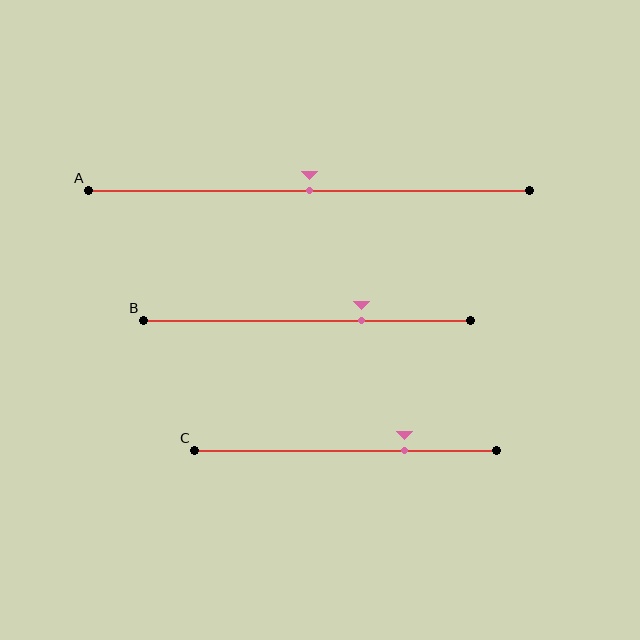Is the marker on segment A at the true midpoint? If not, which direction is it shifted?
Yes, the marker on segment A is at the true midpoint.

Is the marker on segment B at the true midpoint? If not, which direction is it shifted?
No, the marker on segment B is shifted to the right by about 17% of the segment length.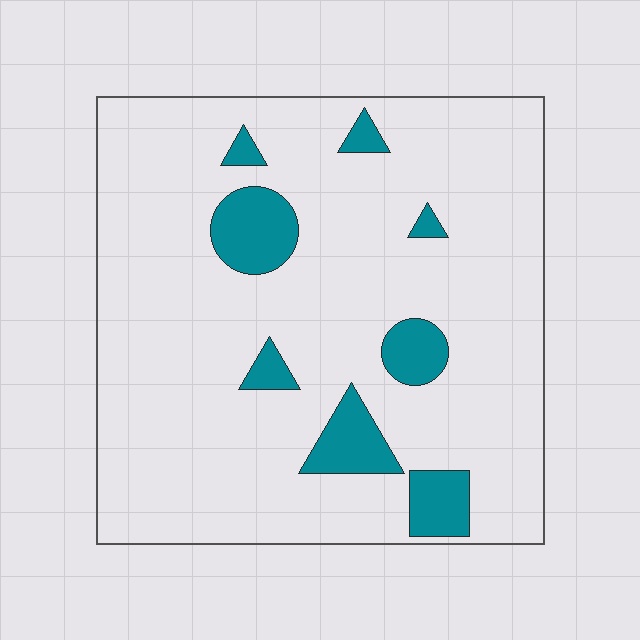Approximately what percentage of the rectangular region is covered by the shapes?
Approximately 10%.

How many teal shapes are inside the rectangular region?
8.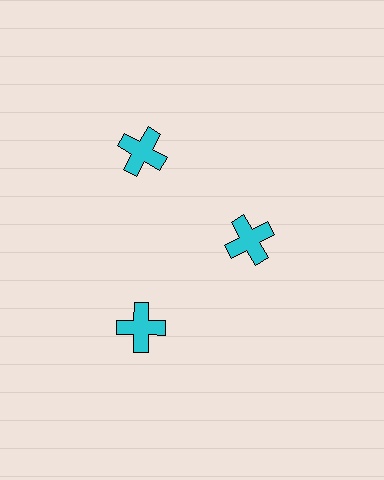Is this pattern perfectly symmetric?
No. The 3 cyan crosses are arranged in a ring, but one element near the 3 o'clock position is pulled inward toward the center, breaking the 3-fold rotational symmetry.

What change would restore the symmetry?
The symmetry would be restored by moving it outward, back onto the ring so that all 3 crosses sit at equal angles and equal distance from the center.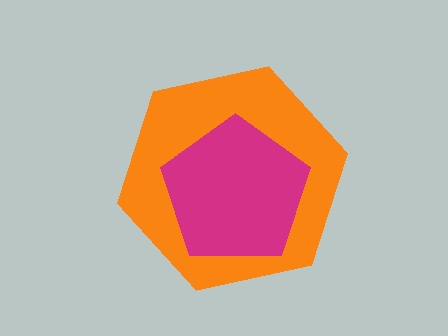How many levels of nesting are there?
2.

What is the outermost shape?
The orange hexagon.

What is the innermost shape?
The magenta pentagon.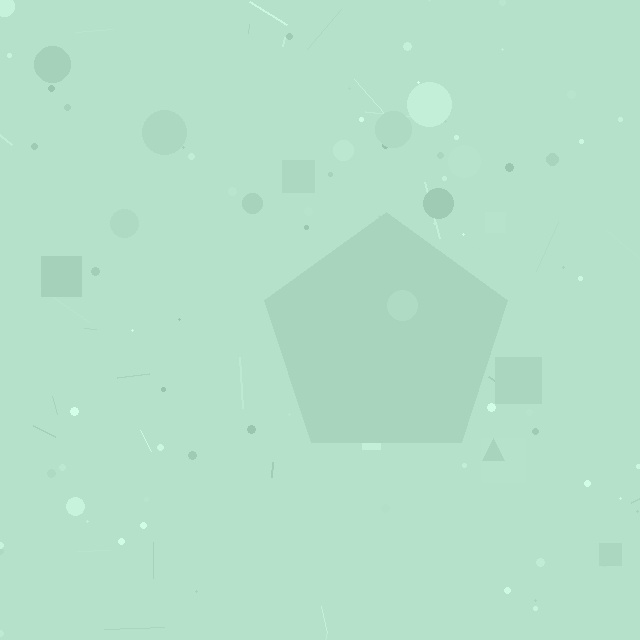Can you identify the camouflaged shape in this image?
The camouflaged shape is a pentagon.